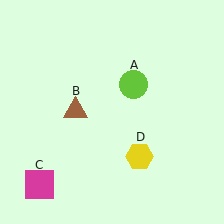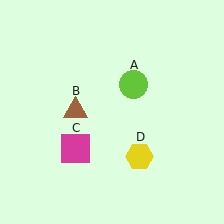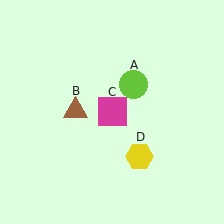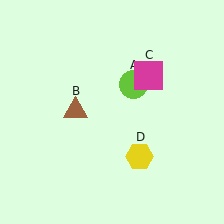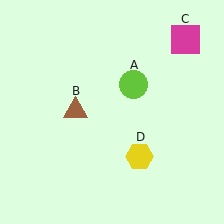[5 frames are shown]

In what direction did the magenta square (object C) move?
The magenta square (object C) moved up and to the right.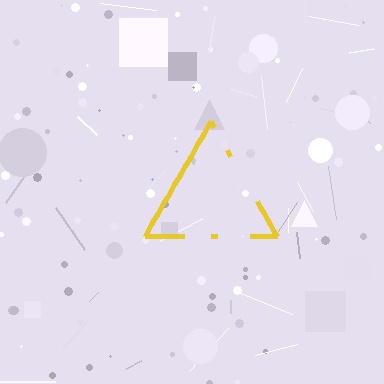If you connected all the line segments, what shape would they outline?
They would outline a triangle.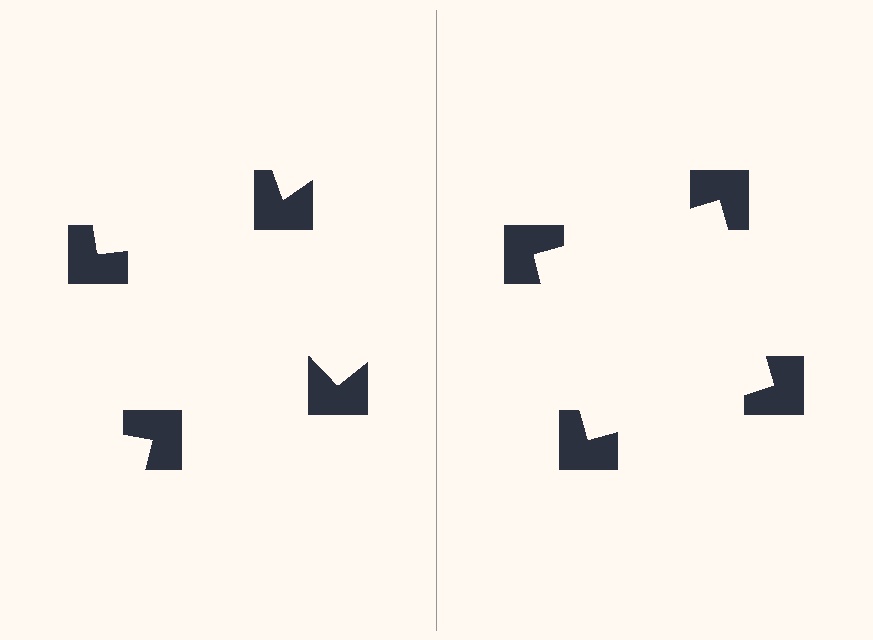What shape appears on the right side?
An illusory square.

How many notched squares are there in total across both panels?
8 — 4 on each side.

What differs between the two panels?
The notched squares are positioned identically on both sides; only the wedge orientations differ. On the right they align to a square; on the left they are misaligned.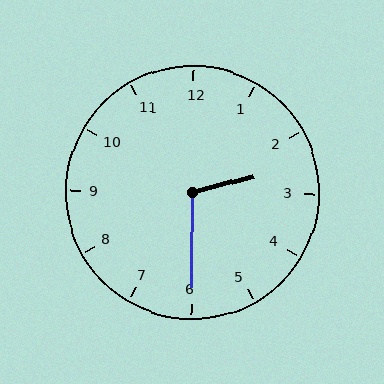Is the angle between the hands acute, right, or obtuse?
It is obtuse.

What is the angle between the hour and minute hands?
Approximately 105 degrees.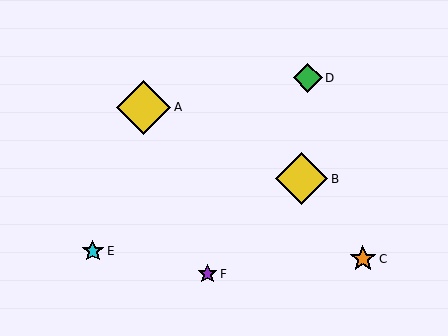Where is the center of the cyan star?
The center of the cyan star is at (93, 251).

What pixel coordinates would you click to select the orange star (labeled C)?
Click at (363, 259) to select the orange star C.